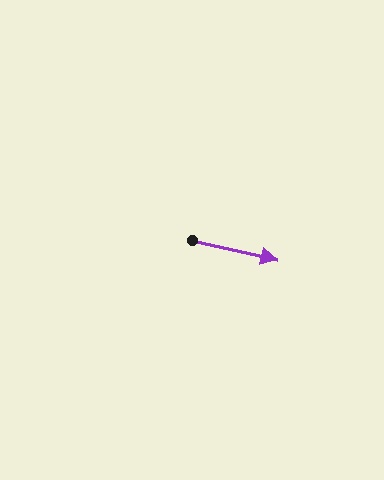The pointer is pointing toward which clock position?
Roughly 3 o'clock.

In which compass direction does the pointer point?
East.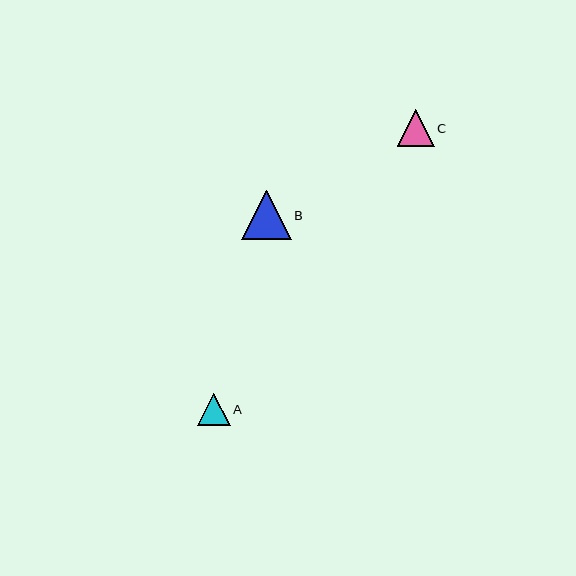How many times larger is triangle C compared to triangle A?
Triangle C is approximately 1.1 times the size of triangle A.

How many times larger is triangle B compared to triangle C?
Triangle B is approximately 1.3 times the size of triangle C.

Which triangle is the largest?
Triangle B is the largest with a size of approximately 49 pixels.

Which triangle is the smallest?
Triangle A is the smallest with a size of approximately 33 pixels.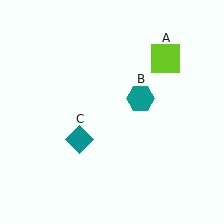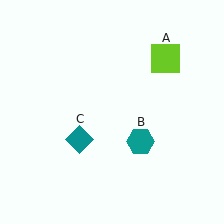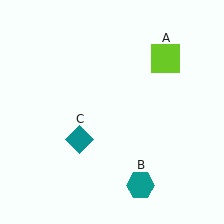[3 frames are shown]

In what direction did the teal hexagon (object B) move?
The teal hexagon (object B) moved down.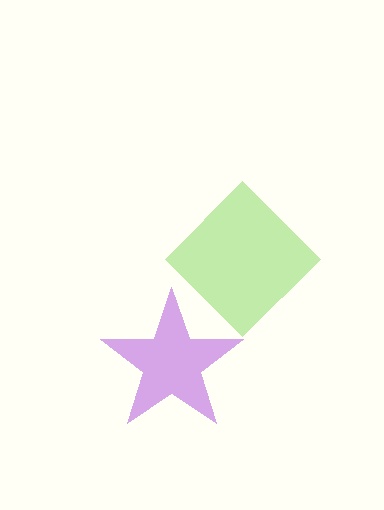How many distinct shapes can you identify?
There are 2 distinct shapes: a lime diamond, a purple star.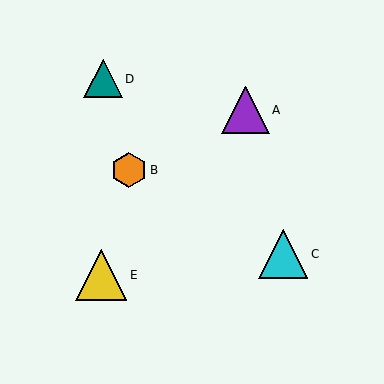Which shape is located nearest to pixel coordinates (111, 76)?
The teal triangle (labeled D) at (103, 79) is nearest to that location.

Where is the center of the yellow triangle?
The center of the yellow triangle is at (101, 275).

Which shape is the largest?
The yellow triangle (labeled E) is the largest.